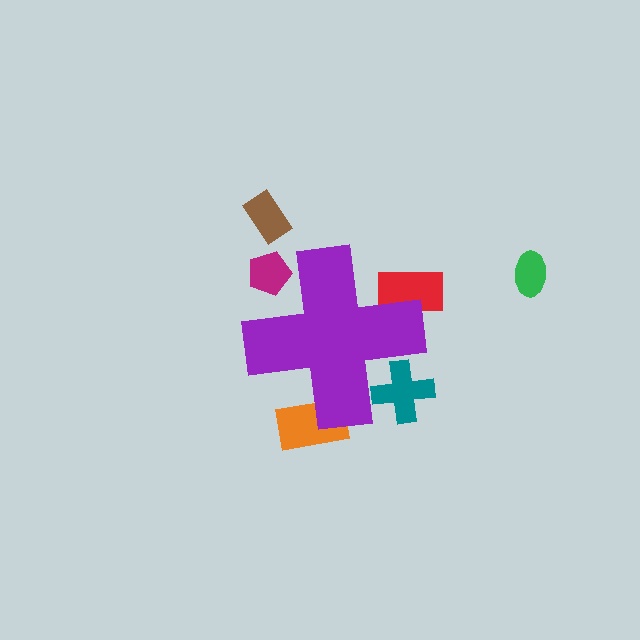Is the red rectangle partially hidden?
Yes, the red rectangle is partially hidden behind the purple cross.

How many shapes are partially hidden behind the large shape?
4 shapes are partially hidden.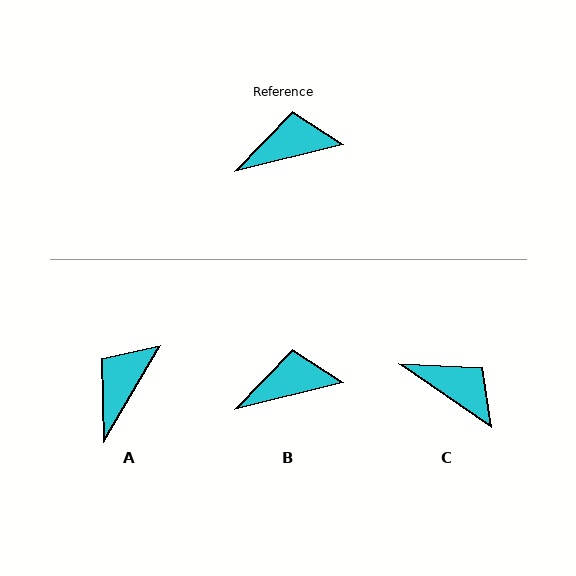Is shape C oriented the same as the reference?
No, it is off by about 49 degrees.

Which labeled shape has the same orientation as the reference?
B.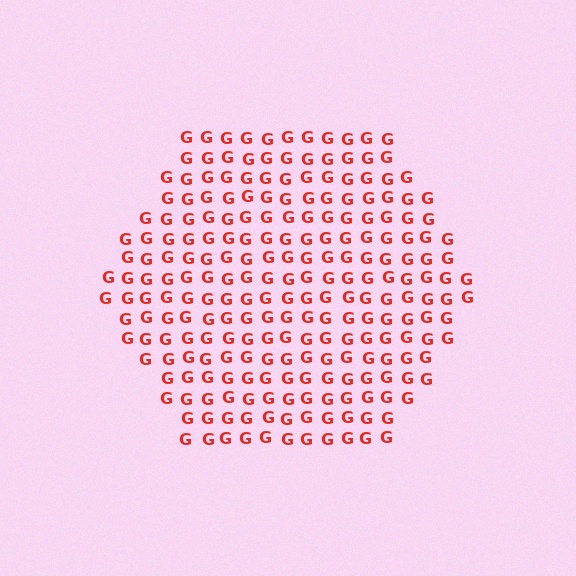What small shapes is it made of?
It is made of small letter G's.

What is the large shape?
The large shape is a hexagon.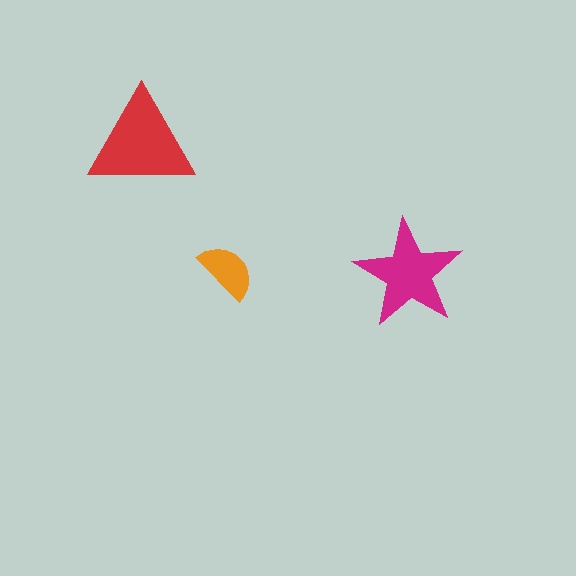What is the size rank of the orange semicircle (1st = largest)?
3rd.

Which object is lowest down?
The magenta star is bottommost.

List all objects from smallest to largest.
The orange semicircle, the magenta star, the red triangle.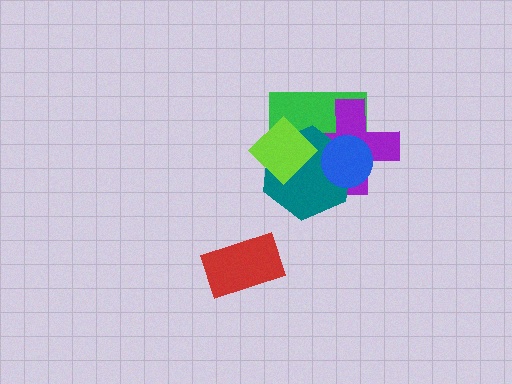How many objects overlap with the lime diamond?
3 objects overlap with the lime diamond.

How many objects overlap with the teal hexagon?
4 objects overlap with the teal hexagon.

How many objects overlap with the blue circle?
3 objects overlap with the blue circle.